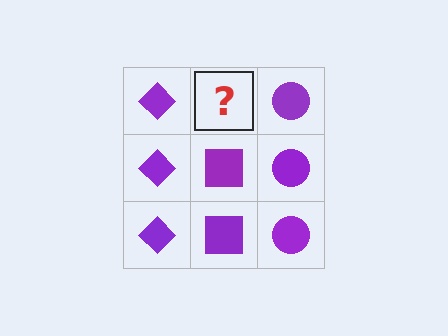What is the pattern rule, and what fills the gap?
The rule is that each column has a consistent shape. The gap should be filled with a purple square.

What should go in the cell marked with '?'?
The missing cell should contain a purple square.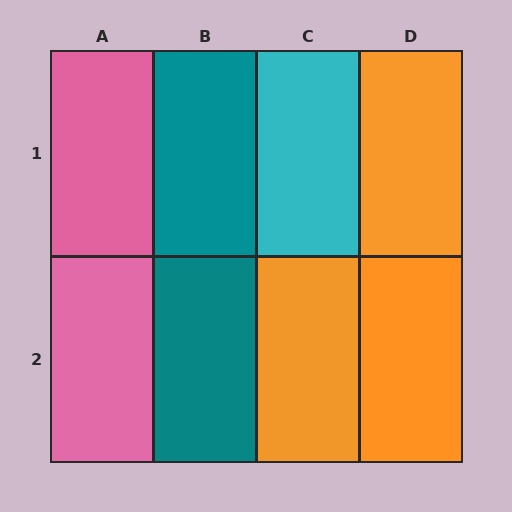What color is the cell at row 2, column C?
Orange.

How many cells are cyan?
1 cell is cyan.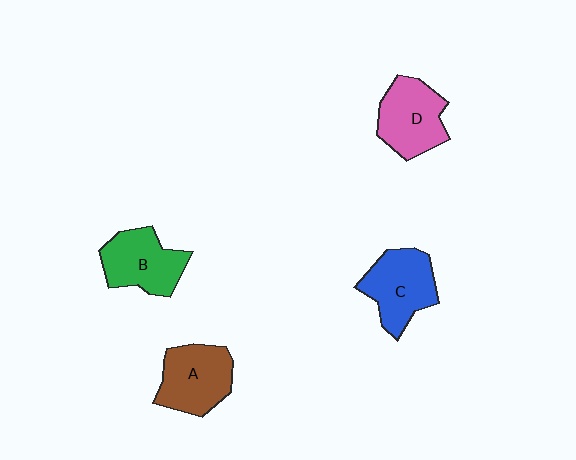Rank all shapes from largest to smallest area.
From largest to smallest: C (blue), A (brown), D (pink), B (green).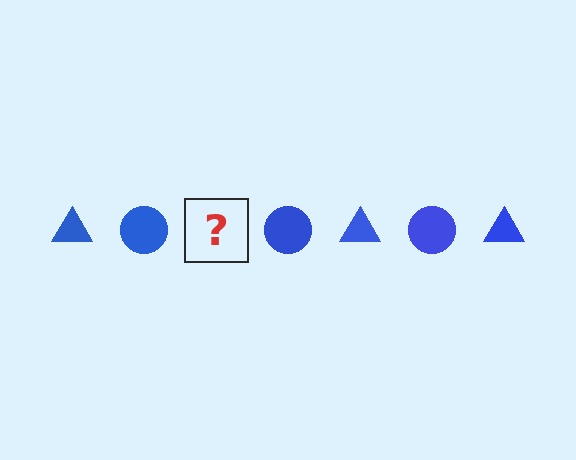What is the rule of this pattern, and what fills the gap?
The rule is that the pattern cycles through triangle, circle shapes in blue. The gap should be filled with a blue triangle.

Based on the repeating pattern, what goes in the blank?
The blank should be a blue triangle.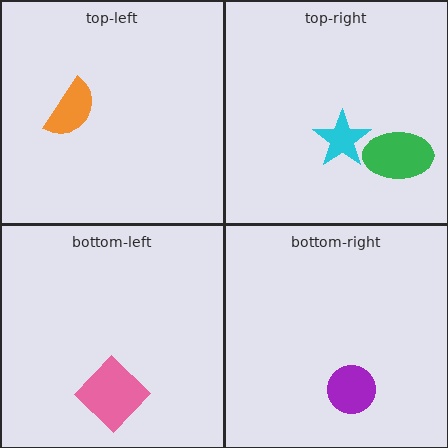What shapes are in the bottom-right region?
The purple circle.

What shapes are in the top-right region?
The green ellipse, the cyan star.